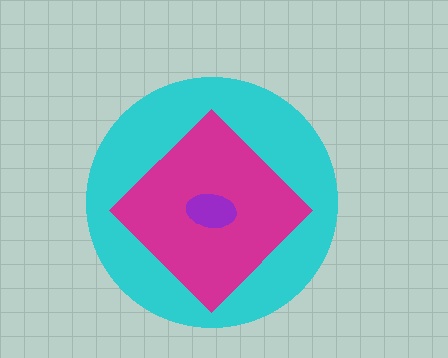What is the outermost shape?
The cyan circle.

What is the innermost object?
The purple ellipse.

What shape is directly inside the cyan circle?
The magenta diamond.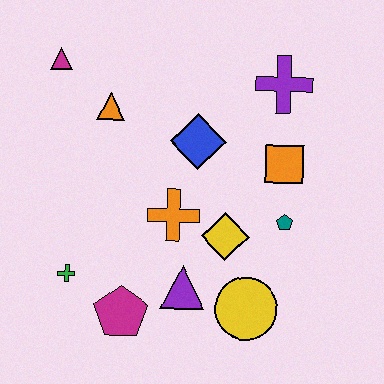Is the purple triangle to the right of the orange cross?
Yes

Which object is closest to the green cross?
The magenta pentagon is closest to the green cross.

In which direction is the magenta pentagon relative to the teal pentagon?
The magenta pentagon is to the left of the teal pentagon.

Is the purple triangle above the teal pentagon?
No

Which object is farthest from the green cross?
The purple cross is farthest from the green cross.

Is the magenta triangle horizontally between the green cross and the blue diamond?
No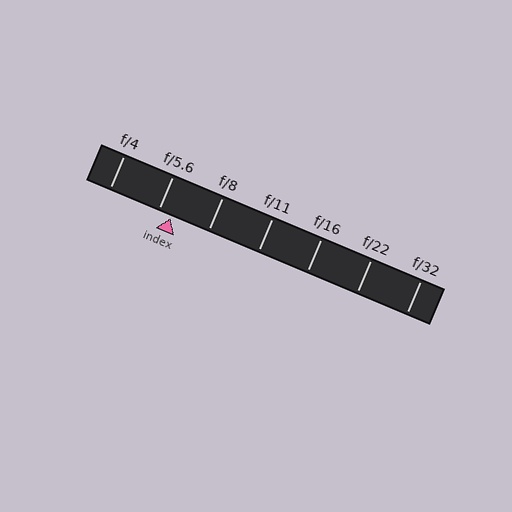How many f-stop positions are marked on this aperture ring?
There are 7 f-stop positions marked.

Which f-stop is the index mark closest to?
The index mark is closest to f/5.6.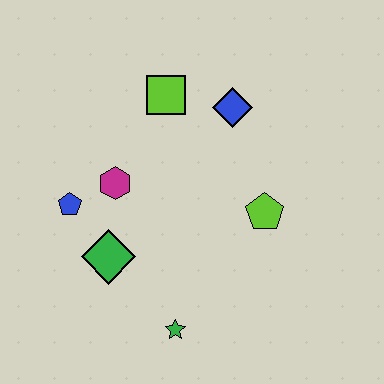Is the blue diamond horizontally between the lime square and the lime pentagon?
Yes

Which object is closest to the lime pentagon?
The blue diamond is closest to the lime pentagon.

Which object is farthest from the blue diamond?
The green star is farthest from the blue diamond.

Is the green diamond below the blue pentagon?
Yes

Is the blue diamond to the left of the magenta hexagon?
No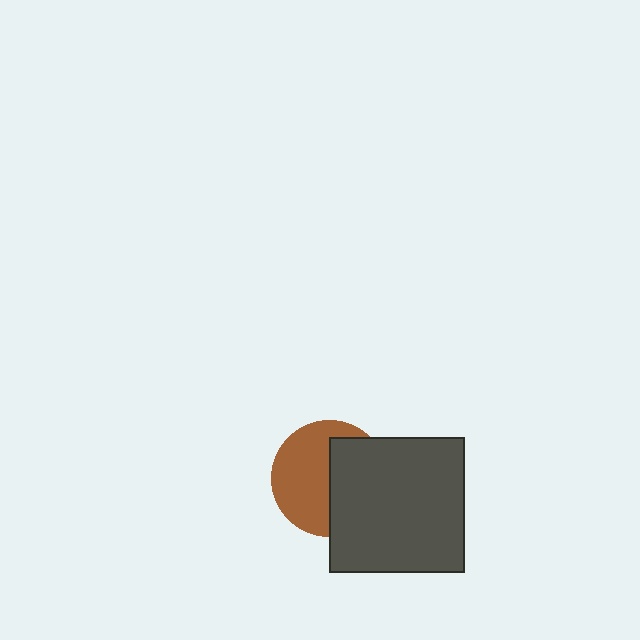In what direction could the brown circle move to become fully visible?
The brown circle could move left. That would shift it out from behind the dark gray square entirely.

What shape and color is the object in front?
The object in front is a dark gray square.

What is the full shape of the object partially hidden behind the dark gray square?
The partially hidden object is a brown circle.